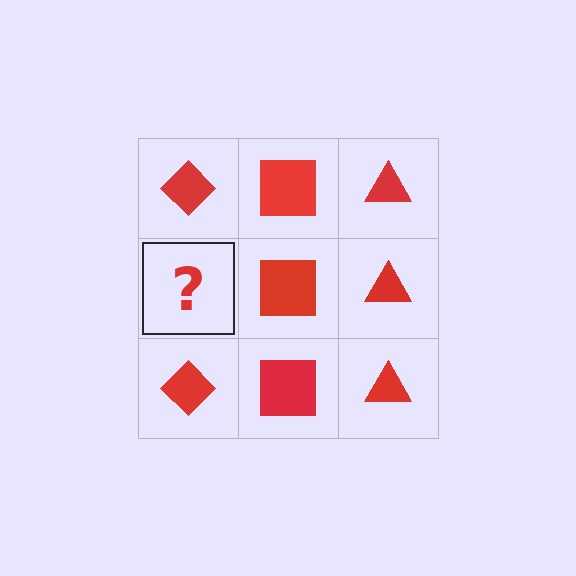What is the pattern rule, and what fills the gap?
The rule is that each column has a consistent shape. The gap should be filled with a red diamond.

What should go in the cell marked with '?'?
The missing cell should contain a red diamond.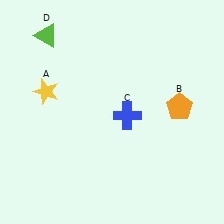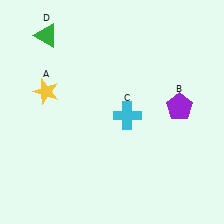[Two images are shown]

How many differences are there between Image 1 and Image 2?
There are 3 differences between the two images.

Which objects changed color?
B changed from orange to purple. C changed from blue to cyan. D changed from lime to green.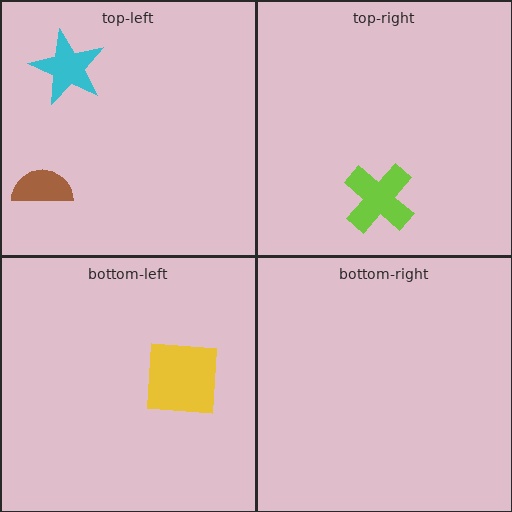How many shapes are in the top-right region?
1.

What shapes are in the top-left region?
The brown semicircle, the cyan star.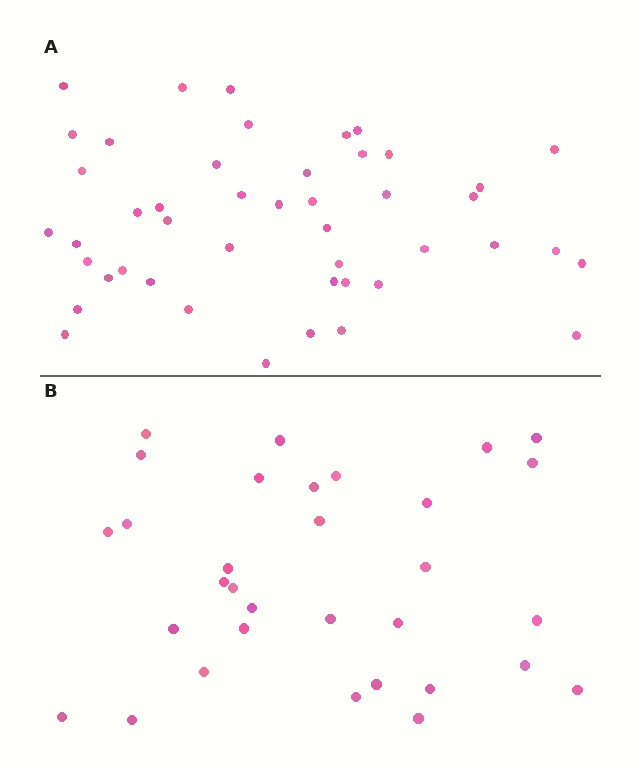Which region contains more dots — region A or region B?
Region A (the top region) has more dots.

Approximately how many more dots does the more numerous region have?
Region A has approximately 15 more dots than region B.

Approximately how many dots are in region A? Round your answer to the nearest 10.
About 50 dots. (The exact count is 46, which rounds to 50.)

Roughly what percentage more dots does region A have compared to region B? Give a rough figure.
About 45% more.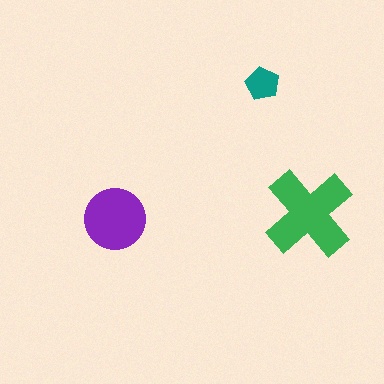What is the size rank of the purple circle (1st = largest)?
2nd.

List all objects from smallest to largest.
The teal pentagon, the purple circle, the green cross.